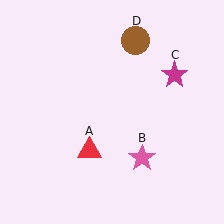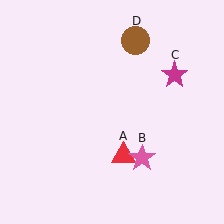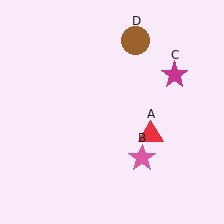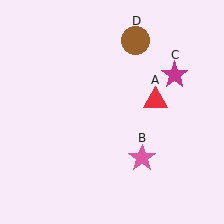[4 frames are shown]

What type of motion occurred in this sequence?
The red triangle (object A) rotated counterclockwise around the center of the scene.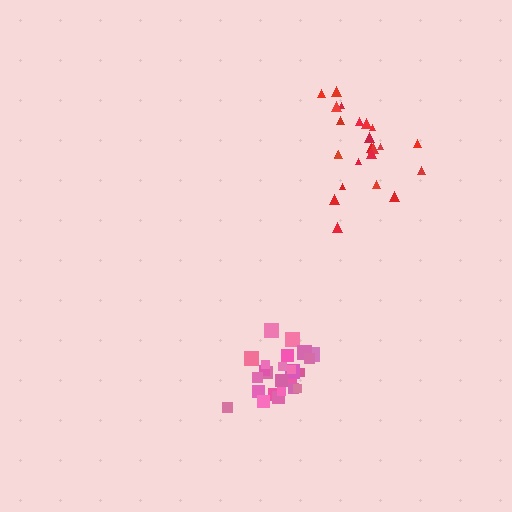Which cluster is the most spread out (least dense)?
Red.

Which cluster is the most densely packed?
Pink.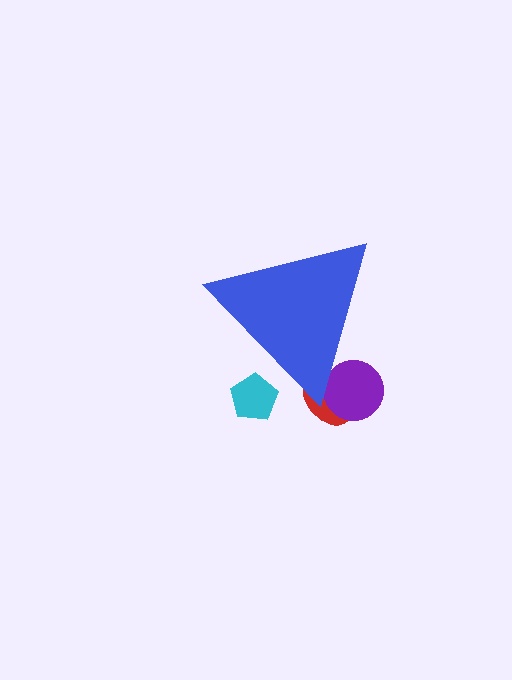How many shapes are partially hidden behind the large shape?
3 shapes are partially hidden.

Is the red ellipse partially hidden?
Yes, the red ellipse is partially hidden behind the blue triangle.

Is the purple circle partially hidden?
Yes, the purple circle is partially hidden behind the blue triangle.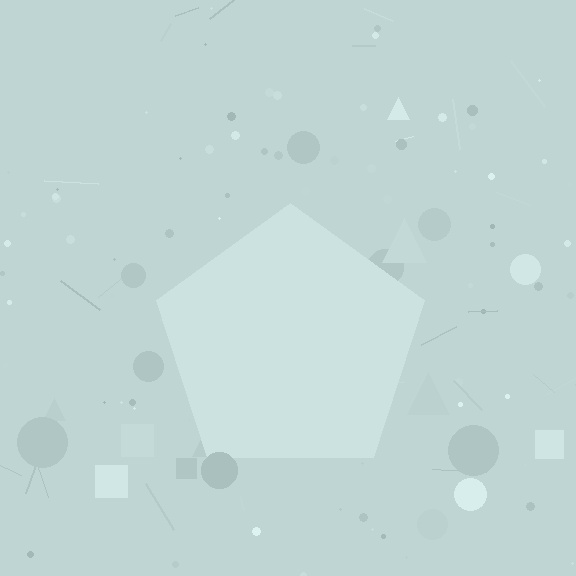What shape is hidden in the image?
A pentagon is hidden in the image.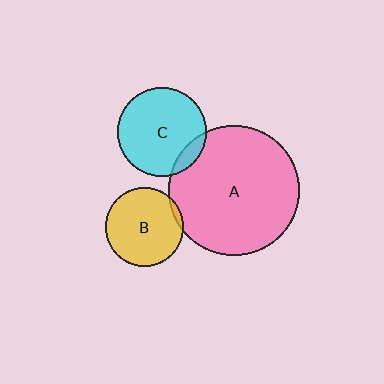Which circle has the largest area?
Circle A (pink).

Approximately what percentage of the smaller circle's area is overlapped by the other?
Approximately 10%.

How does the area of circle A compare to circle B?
Approximately 2.8 times.